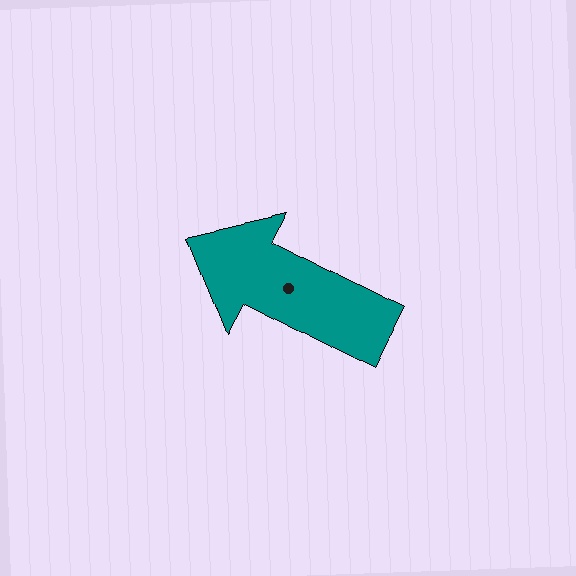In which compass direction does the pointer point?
Northwest.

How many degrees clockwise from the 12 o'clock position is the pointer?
Approximately 298 degrees.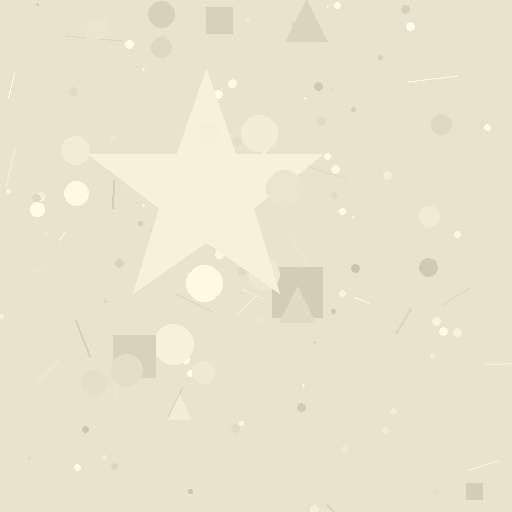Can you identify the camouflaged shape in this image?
The camouflaged shape is a star.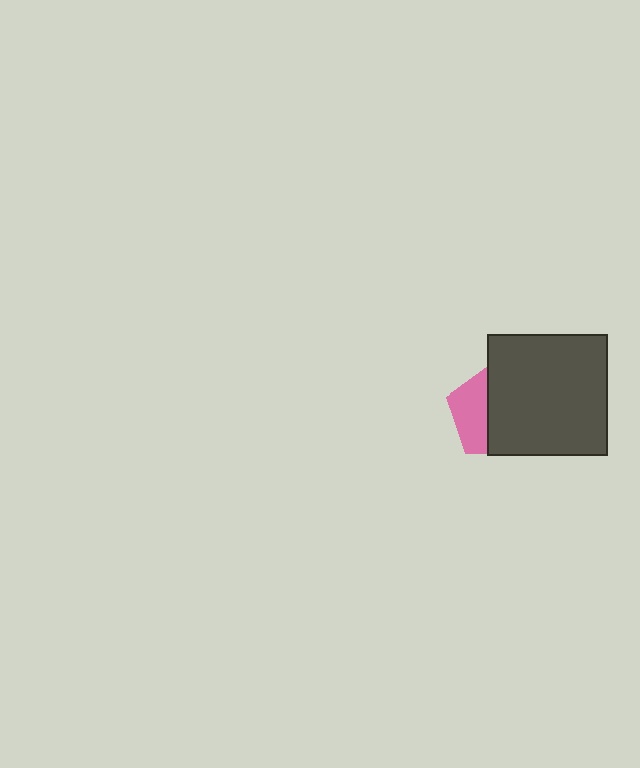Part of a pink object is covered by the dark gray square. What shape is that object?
It is a pentagon.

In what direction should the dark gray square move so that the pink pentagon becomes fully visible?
The dark gray square should move right. That is the shortest direction to clear the overlap and leave the pink pentagon fully visible.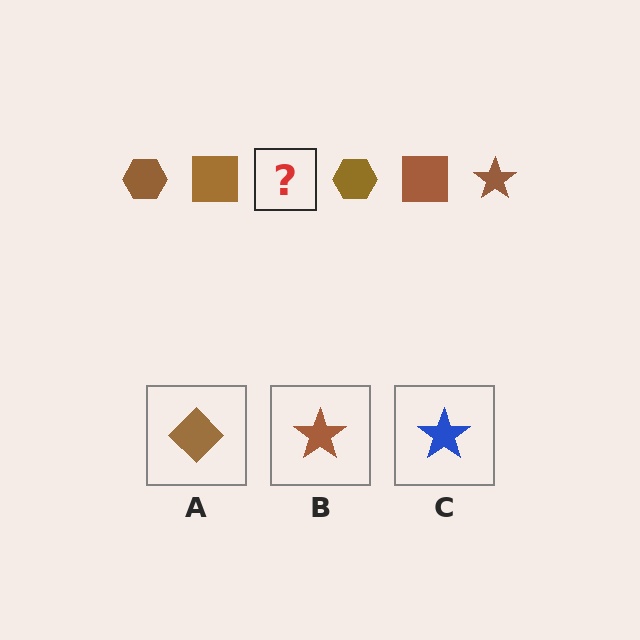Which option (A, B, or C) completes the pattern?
B.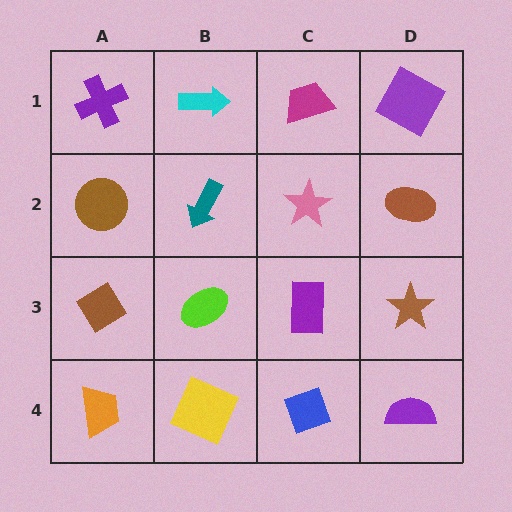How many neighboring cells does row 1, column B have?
3.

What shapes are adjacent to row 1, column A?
A brown circle (row 2, column A), a cyan arrow (row 1, column B).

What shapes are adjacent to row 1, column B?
A teal arrow (row 2, column B), a purple cross (row 1, column A), a magenta trapezoid (row 1, column C).